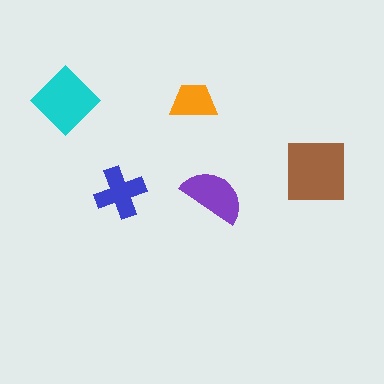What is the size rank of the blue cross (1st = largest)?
4th.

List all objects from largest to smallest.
The brown square, the cyan diamond, the purple semicircle, the blue cross, the orange trapezoid.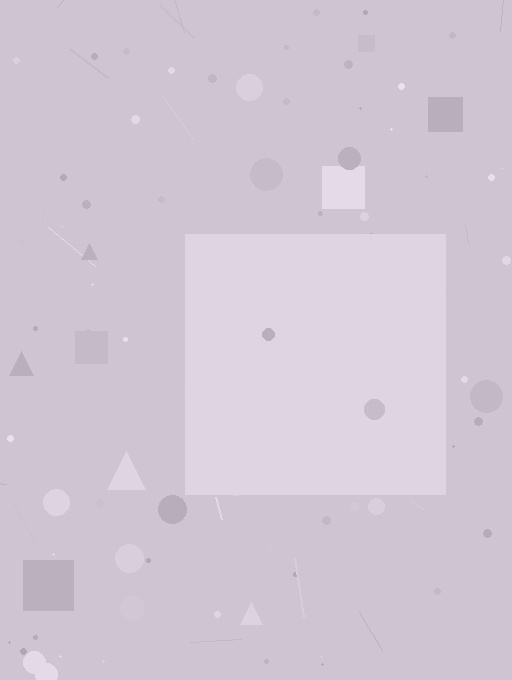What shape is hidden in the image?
A square is hidden in the image.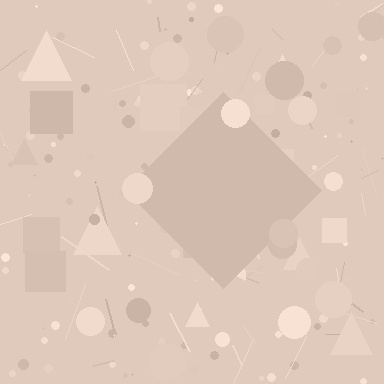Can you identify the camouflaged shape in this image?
The camouflaged shape is a diamond.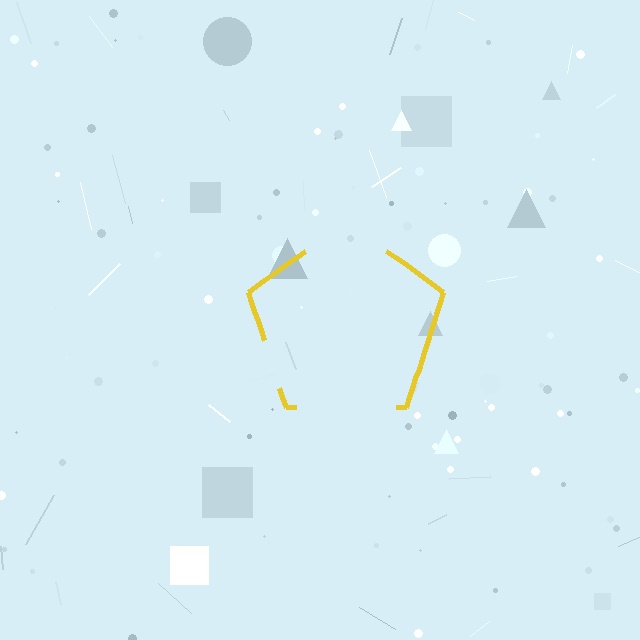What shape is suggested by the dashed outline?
The dashed outline suggests a pentagon.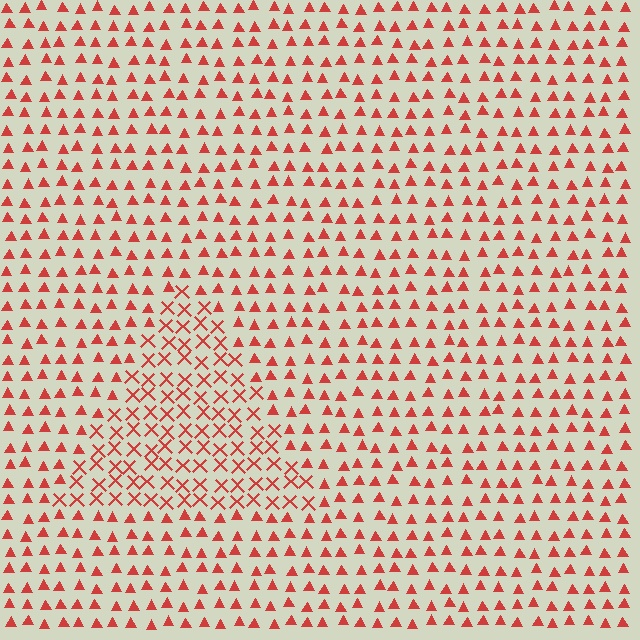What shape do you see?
I see a triangle.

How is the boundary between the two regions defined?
The boundary is defined by a change in element shape: X marks inside vs. triangles outside. All elements share the same color and spacing.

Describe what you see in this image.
The image is filled with small red elements arranged in a uniform grid. A triangle-shaped region contains X marks, while the surrounding area contains triangles. The boundary is defined purely by the change in element shape.